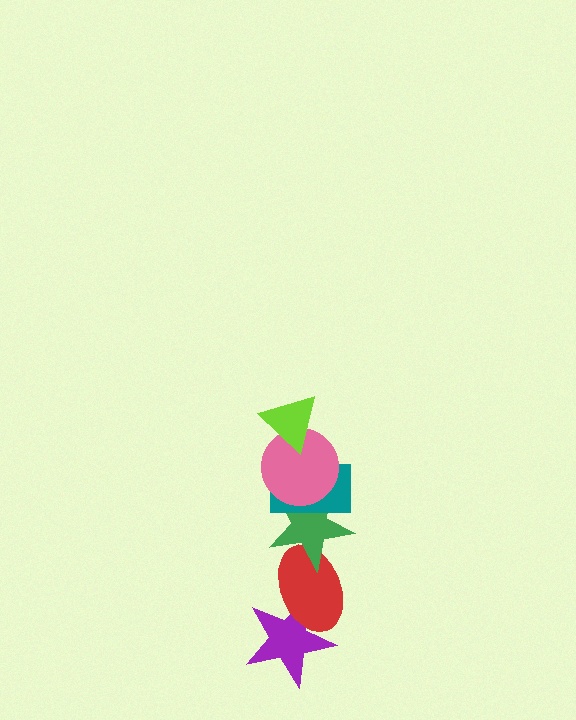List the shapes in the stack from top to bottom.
From top to bottom: the lime triangle, the pink circle, the teal rectangle, the green star, the red ellipse, the purple star.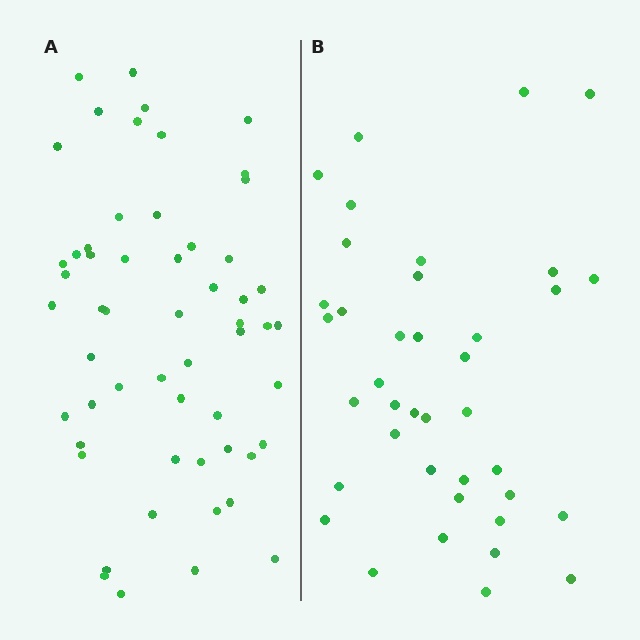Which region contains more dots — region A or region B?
Region A (the left region) has more dots.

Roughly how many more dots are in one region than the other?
Region A has approximately 15 more dots than region B.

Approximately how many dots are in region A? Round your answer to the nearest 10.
About 60 dots. (The exact count is 56, which rounds to 60.)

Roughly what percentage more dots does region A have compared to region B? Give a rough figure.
About 45% more.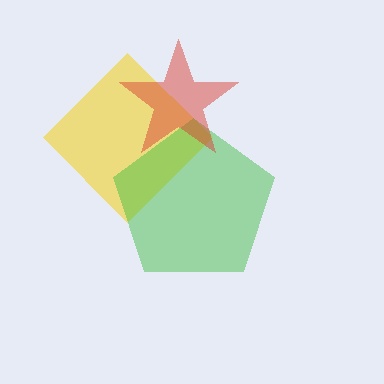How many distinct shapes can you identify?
There are 3 distinct shapes: a yellow diamond, a green pentagon, a red star.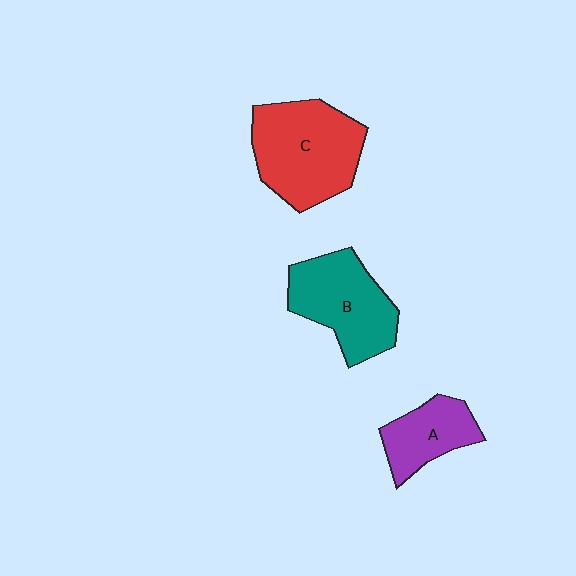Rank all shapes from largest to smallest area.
From largest to smallest: C (red), B (teal), A (purple).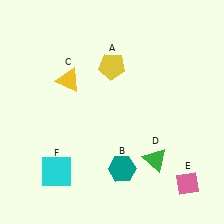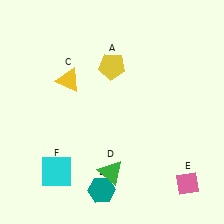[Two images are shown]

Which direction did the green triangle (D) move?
The green triangle (D) moved left.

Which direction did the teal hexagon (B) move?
The teal hexagon (B) moved down.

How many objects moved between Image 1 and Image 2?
2 objects moved between the two images.